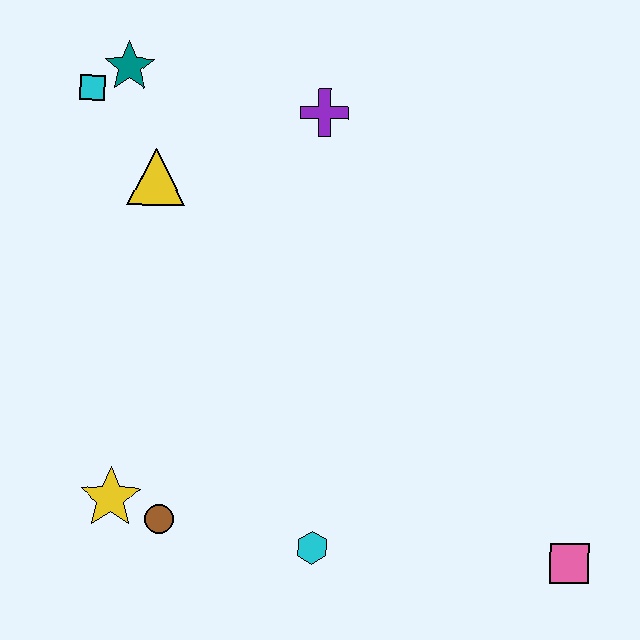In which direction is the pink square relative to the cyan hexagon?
The pink square is to the right of the cyan hexagon.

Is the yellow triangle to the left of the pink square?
Yes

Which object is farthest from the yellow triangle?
The pink square is farthest from the yellow triangle.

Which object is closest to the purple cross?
The yellow triangle is closest to the purple cross.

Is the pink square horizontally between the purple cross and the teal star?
No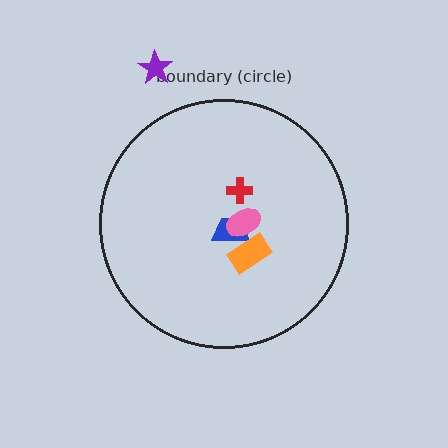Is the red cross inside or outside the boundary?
Inside.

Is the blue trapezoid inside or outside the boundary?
Inside.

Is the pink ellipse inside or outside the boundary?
Inside.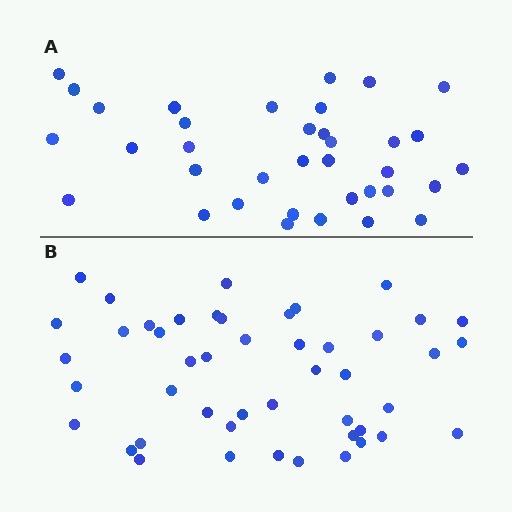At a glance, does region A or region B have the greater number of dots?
Region B (the bottom region) has more dots.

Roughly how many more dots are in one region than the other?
Region B has roughly 12 or so more dots than region A.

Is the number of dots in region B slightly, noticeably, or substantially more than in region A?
Region B has noticeably more, but not dramatically so. The ratio is roughly 1.3 to 1.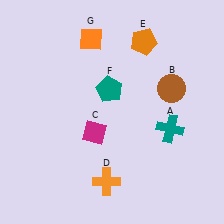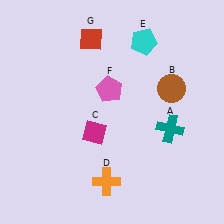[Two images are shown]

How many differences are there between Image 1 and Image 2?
There are 3 differences between the two images.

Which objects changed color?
E changed from orange to cyan. F changed from teal to pink. G changed from orange to red.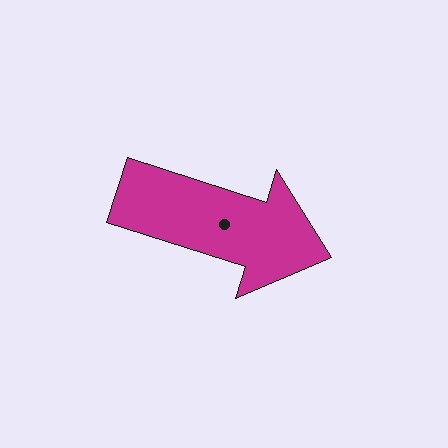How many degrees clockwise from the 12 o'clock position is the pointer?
Approximately 108 degrees.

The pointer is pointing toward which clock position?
Roughly 4 o'clock.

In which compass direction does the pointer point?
East.